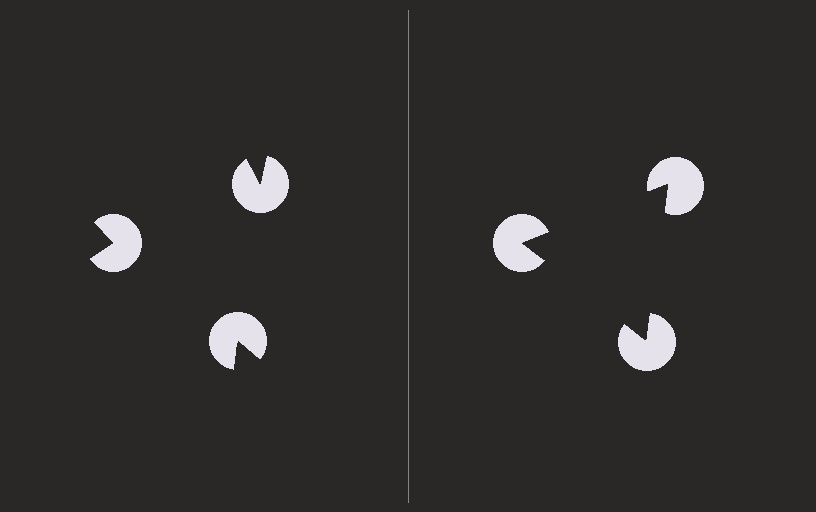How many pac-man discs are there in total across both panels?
6 — 3 on each side.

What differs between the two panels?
The pac-man discs are positioned identically on both sides; only the wedge orientations differ. On the right they align to a triangle; on the left they are misaligned.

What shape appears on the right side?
An illusory triangle.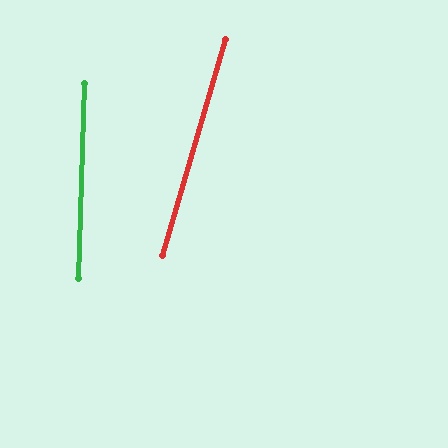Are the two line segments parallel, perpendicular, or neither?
Neither parallel nor perpendicular — they differ by about 14°.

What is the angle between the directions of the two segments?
Approximately 14 degrees.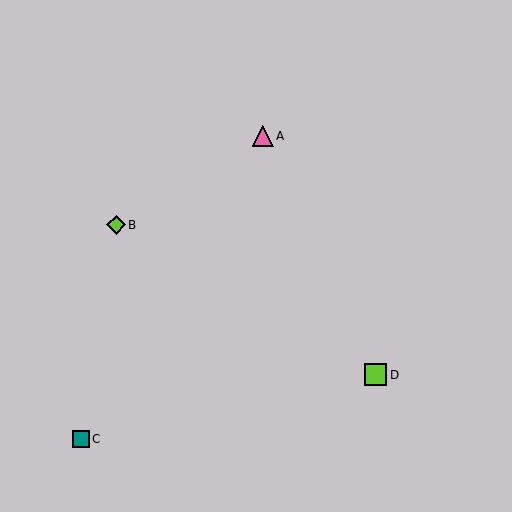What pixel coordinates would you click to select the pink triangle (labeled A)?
Click at (263, 136) to select the pink triangle A.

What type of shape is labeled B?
Shape B is a lime diamond.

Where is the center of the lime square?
The center of the lime square is at (376, 375).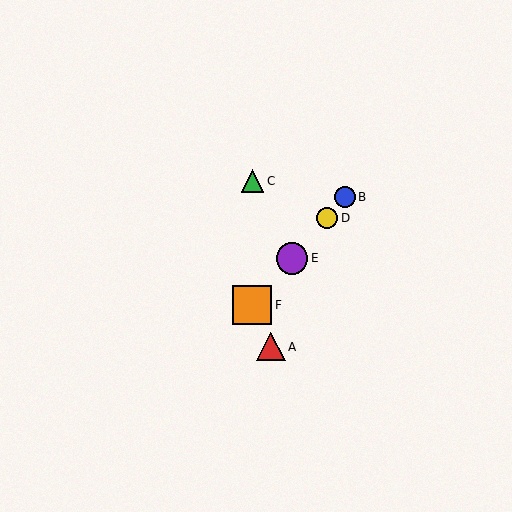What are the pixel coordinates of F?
Object F is at (252, 305).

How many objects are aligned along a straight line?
4 objects (B, D, E, F) are aligned along a straight line.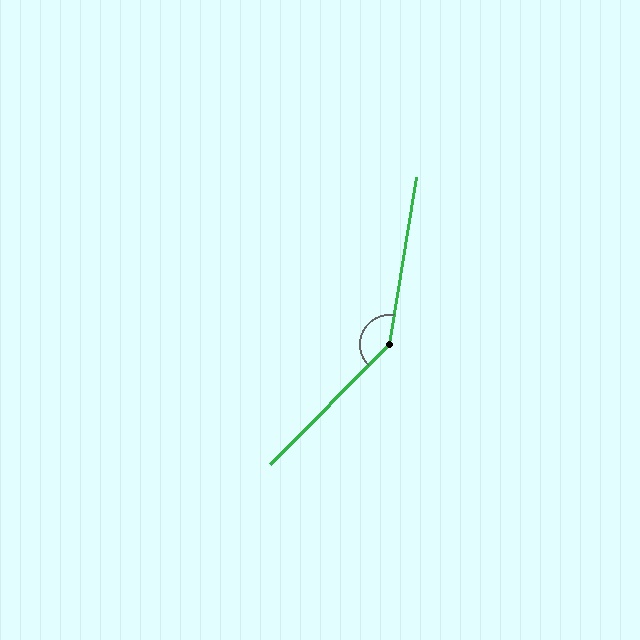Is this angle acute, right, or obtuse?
It is obtuse.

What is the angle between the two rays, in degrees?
Approximately 144 degrees.